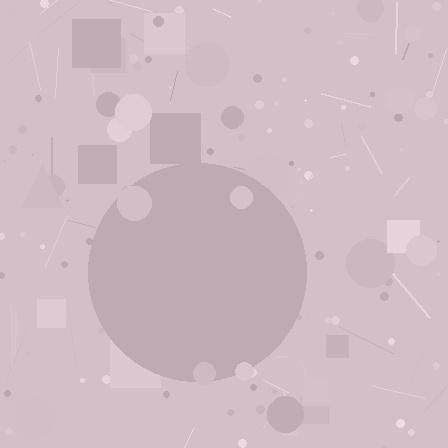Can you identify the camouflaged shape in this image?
The camouflaged shape is a circle.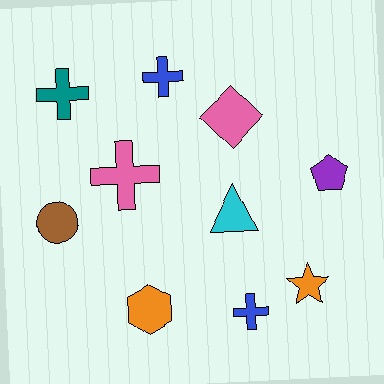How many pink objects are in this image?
There are 2 pink objects.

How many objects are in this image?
There are 10 objects.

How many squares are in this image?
There are no squares.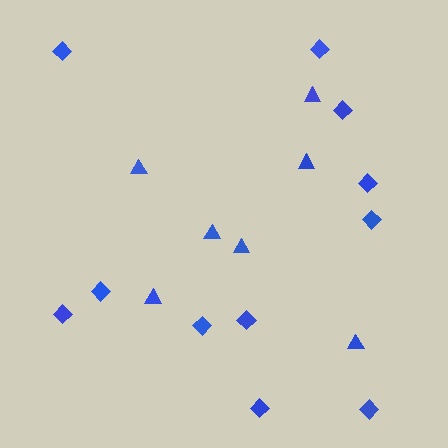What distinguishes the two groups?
There are 2 groups: one group of diamonds (11) and one group of triangles (7).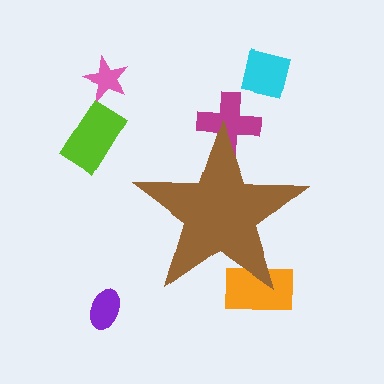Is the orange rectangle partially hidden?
Yes, the orange rectangle is partially hidden behind the brown star.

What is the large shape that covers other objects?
A brown star.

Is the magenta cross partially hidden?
Yes, the magenta cross is partially hidden behind the brown star.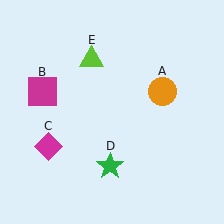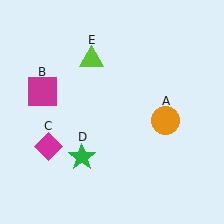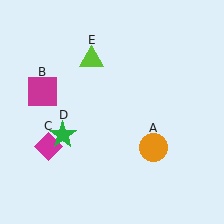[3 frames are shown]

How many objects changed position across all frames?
2 objects changed position: orange circle (object A), green star (object D).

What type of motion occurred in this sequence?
The orange circle (object A), green star (object D) rotated clockwise around the center of the scene.